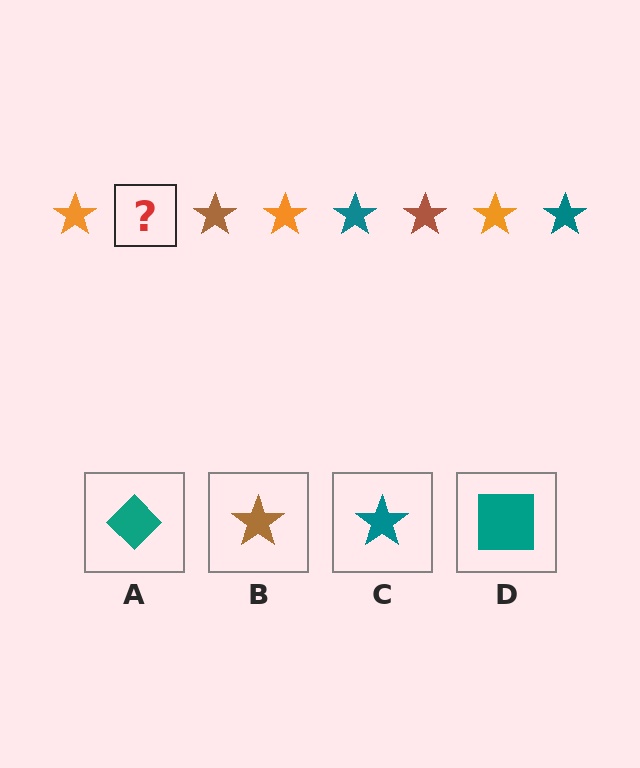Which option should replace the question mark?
Option C.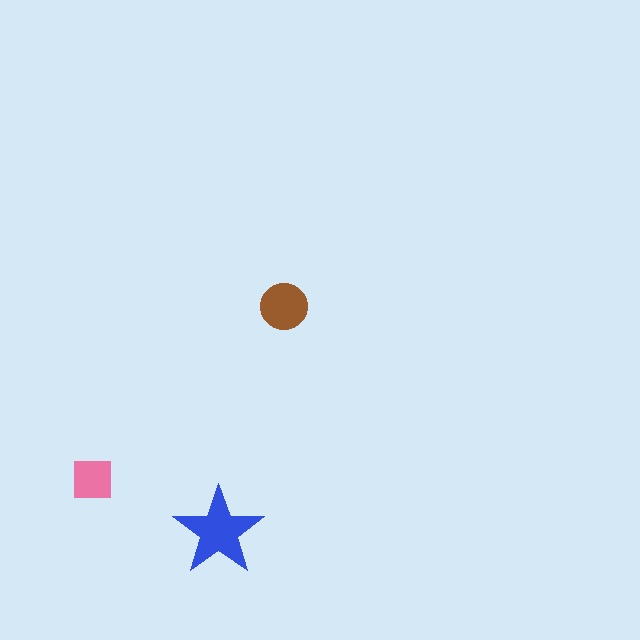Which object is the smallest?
The pink square.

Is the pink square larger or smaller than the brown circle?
Smaller.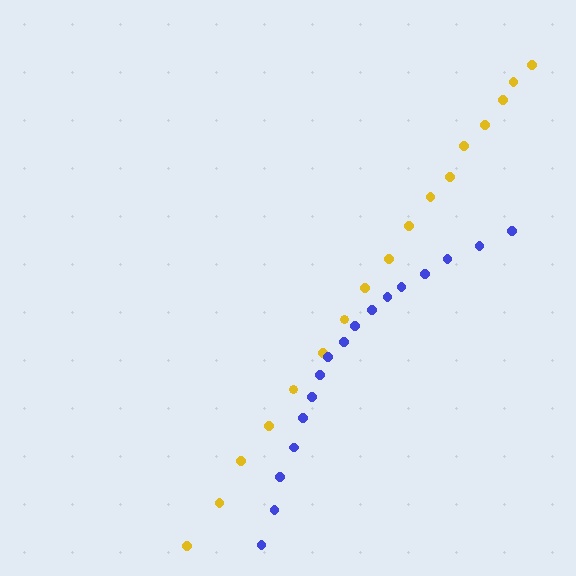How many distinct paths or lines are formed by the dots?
There are 2 distinct paths.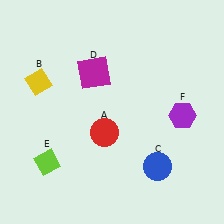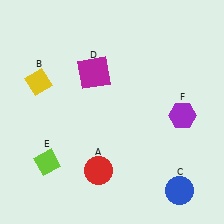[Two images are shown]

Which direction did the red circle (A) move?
The red circle (A) moved down.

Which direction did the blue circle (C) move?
The blue circle (C) moved down.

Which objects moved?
The objects that moved are: the red circle (A), the blue circle (C).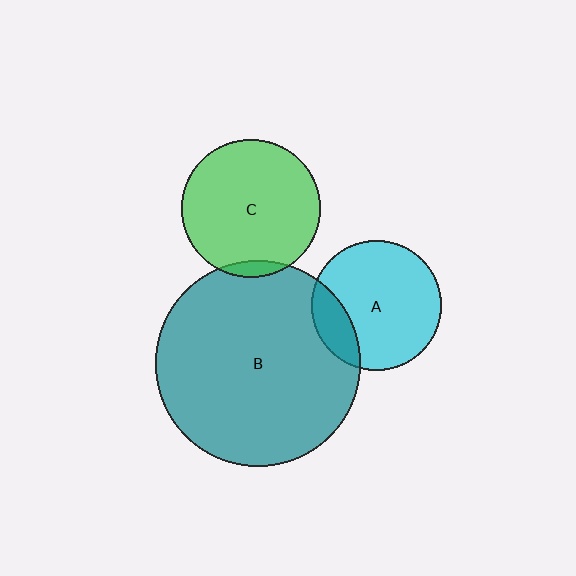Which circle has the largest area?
Circle B (teal).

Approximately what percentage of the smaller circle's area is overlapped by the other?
Approximately 20%.